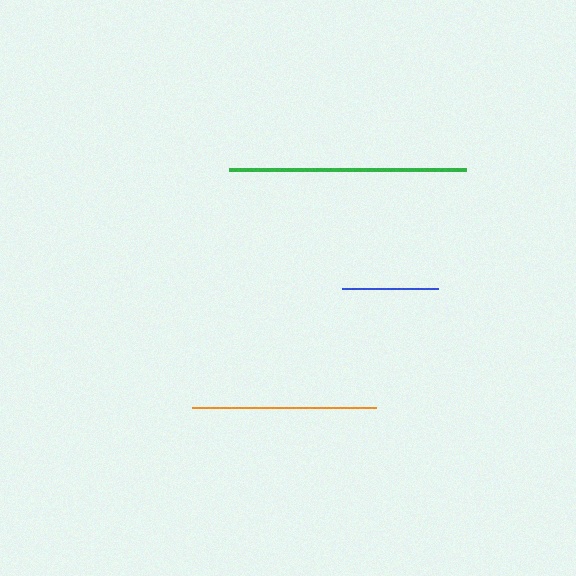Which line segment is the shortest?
The blue line is the shortest at approximately 95 pixels.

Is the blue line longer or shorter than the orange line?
The orange line is longer than the blue line.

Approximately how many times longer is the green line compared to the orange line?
The green line is approximately 1.3 times the length of the orange line.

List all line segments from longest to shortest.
From longest to shortest: green, orange, blue.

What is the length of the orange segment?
The orange segment is approximately 184 pixels long.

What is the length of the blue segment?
The blue segment is approximately 95 pixels long.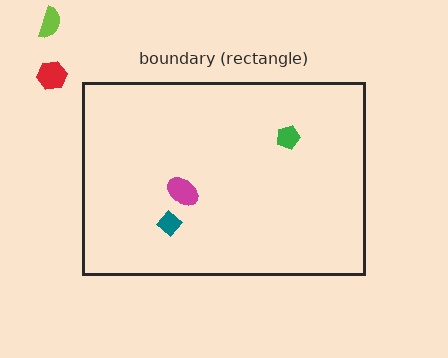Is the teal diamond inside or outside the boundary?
Inside.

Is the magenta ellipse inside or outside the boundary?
Inside.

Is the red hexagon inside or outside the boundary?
Outside.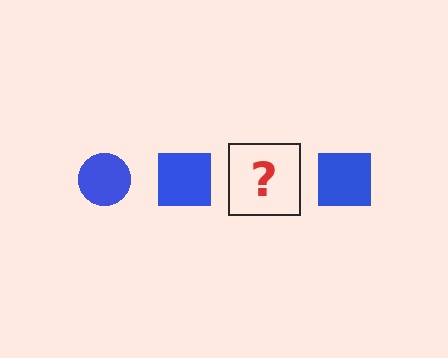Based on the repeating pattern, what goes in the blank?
The blank should be a blue circle.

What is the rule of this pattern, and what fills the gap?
The rule is that the pattern cycles through circle, square shapes in blue. The gap should be filled with a blue circle.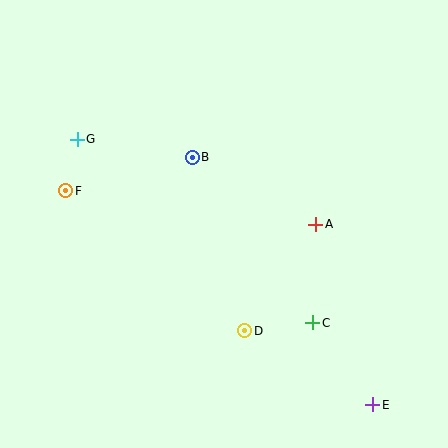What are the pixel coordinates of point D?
Point D is at (245, 331).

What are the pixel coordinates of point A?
Point A is at (316, 224).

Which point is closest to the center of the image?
Point B at (192, 157) is closest to the center.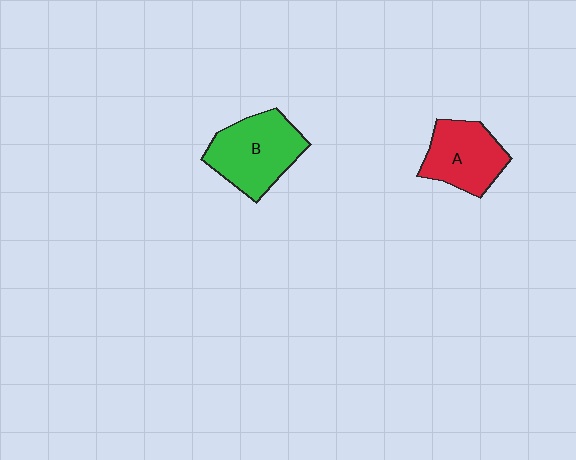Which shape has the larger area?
Shape B (green).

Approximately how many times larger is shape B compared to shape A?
Approximately 1.2 times.